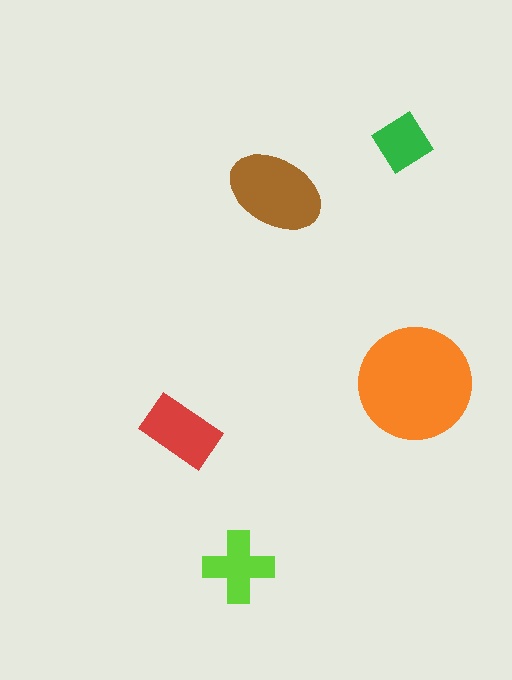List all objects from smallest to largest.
The green diamond, the lime cross, the red rectangle, the brown ellipse, the orange circle.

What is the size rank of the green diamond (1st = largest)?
5th.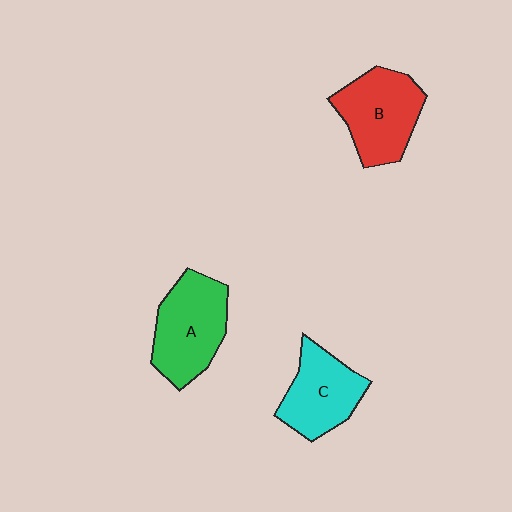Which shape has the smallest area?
Shape C (cyan).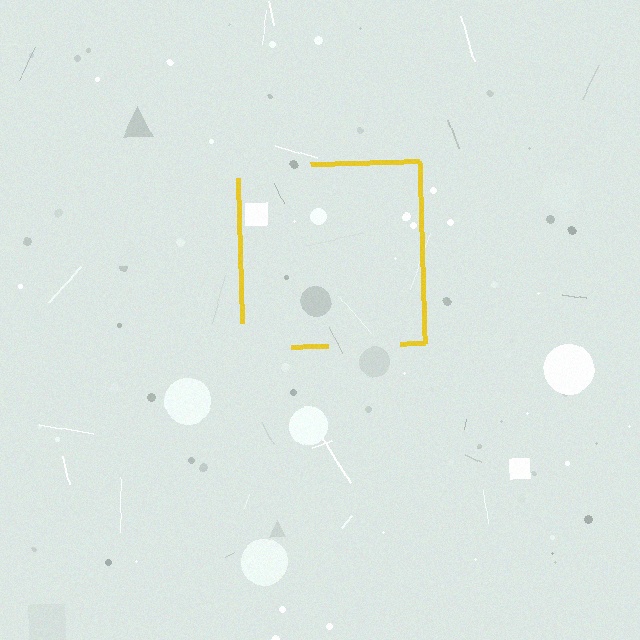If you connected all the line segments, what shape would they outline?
They would outline a square.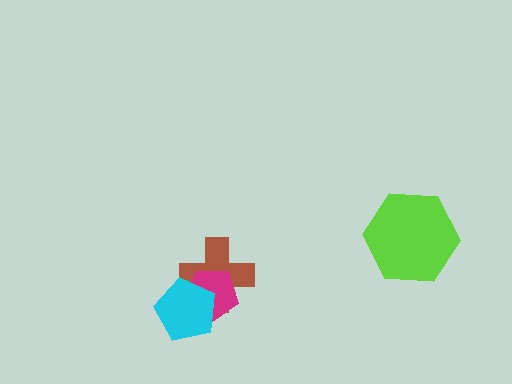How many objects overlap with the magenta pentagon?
2 objects overlap with the magenta pentagon.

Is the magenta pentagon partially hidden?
Yes, it is partially covered by another shape.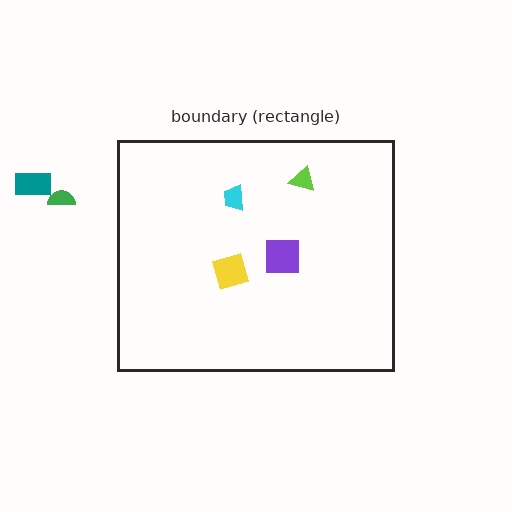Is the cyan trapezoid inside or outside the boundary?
Inside.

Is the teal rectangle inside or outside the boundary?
Outside.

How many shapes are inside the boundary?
4 inside, 2 outside.